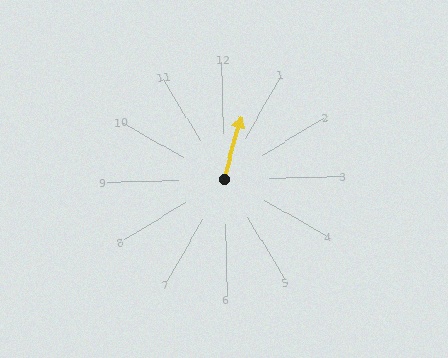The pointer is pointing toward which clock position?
Roughly 1 o'clock.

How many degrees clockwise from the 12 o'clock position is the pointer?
Approximately 16 degrees.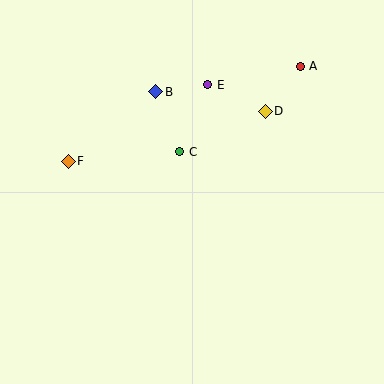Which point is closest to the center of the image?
Point C at (180, 152) is closest to the center.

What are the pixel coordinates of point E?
Point E is at (208, 85).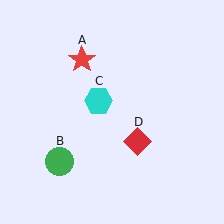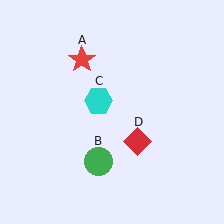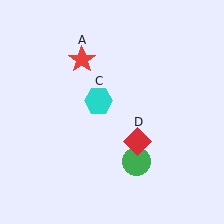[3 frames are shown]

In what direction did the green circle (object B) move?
The green circle (object B) moved right.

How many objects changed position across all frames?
1 object changed position: green circle (object B).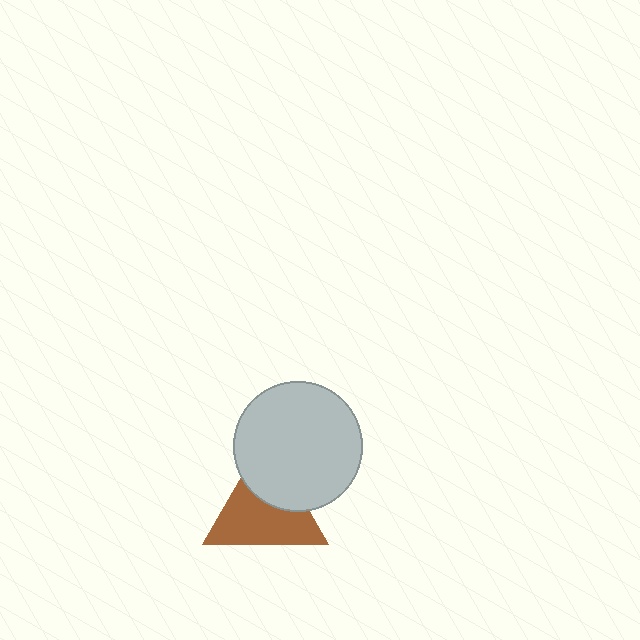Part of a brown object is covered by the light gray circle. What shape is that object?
It is a triangle.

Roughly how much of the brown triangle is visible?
About half of it is visible (roughly 64%).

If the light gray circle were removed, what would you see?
You would see the complete brown triangle.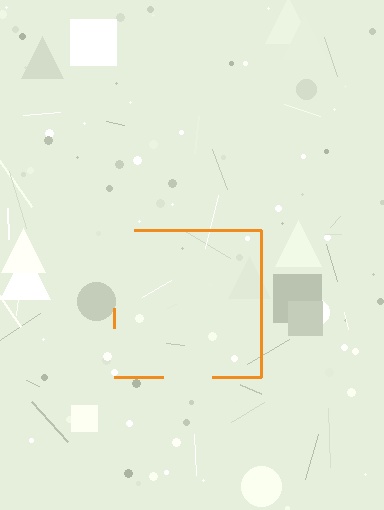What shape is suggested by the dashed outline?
The dashed outline suggests a square.